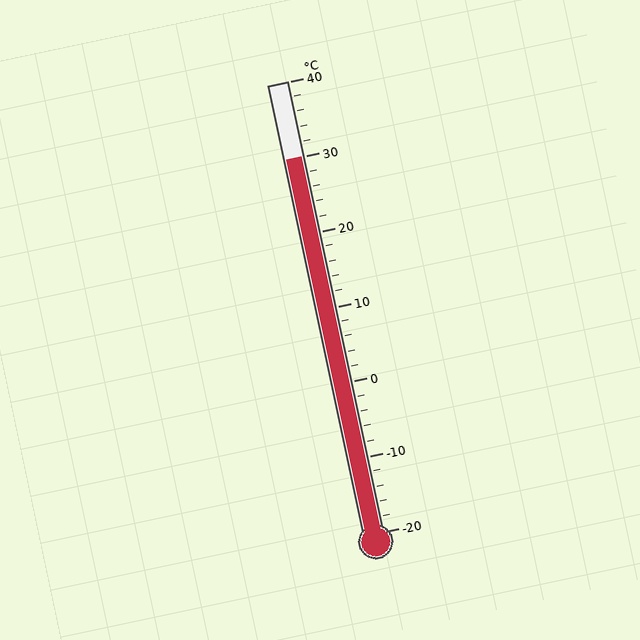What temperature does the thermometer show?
The thermometer shows approximately 30°C.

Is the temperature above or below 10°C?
The temperature is above 10°C.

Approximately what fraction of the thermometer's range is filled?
The thermometer is filled to approximately 85% of its range.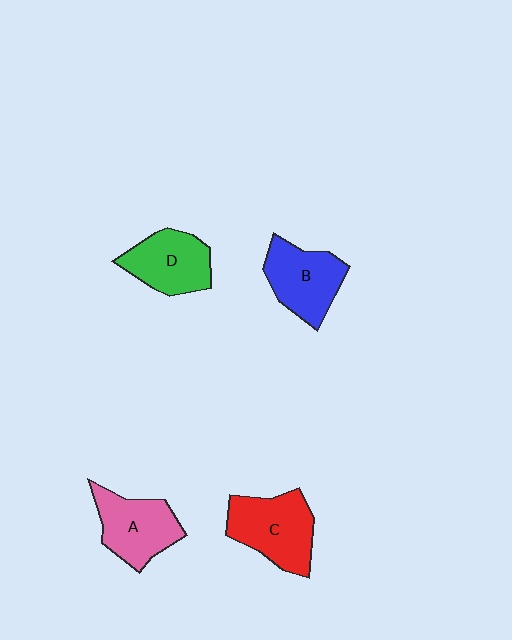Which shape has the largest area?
Shape C (red).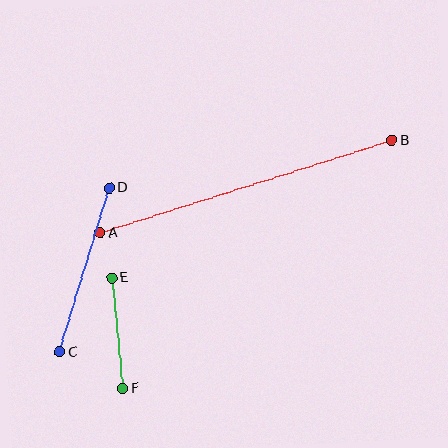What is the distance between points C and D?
The distance is approximately 171 pixels.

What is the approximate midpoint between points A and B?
The midpoint is at approximately (246, 187) pixels.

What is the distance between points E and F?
The distance is approximately 111 pixels.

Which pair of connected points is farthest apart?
Points A and B are farthest apart.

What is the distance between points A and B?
The distance is approximately 306 pixels.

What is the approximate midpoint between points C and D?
The midpoint is at approximately (85, 270) pixels.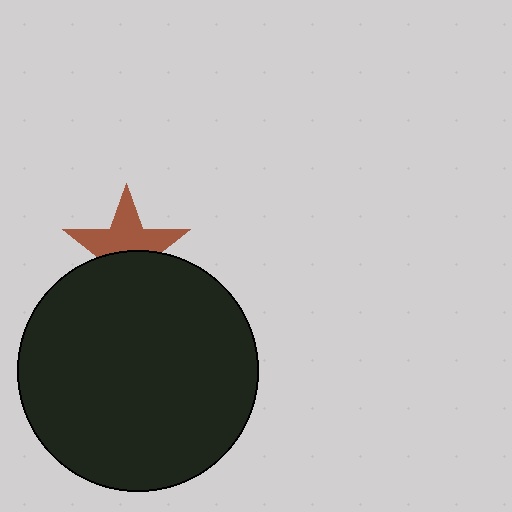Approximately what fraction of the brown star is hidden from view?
Roughly 45% of the brown star is hidden behind the black circle.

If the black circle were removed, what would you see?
You would see the complete brown star.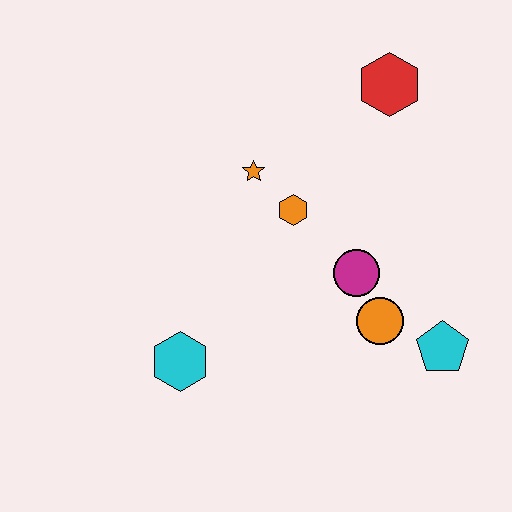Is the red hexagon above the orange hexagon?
Yes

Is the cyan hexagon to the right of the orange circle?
No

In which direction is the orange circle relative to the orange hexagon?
The orange circle is below the orange hexagon.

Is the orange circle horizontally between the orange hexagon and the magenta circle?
No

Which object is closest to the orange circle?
The magenta circle is closest to the orange circle.